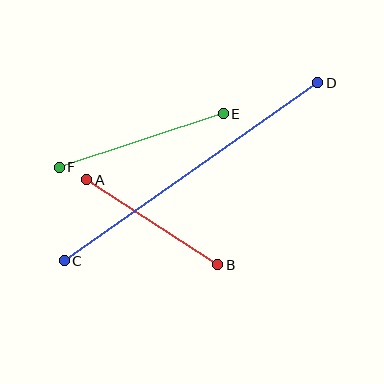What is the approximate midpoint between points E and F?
The midpoint is at approximately (141, 141) pixels.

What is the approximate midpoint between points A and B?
The midpoint is at approximately (152, 222) pixels.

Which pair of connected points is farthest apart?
Points C and D are farthest apart.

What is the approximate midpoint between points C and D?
The midpoint is at approximately (191, 172) pixels.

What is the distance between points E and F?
The distance is approximately 172 pixels.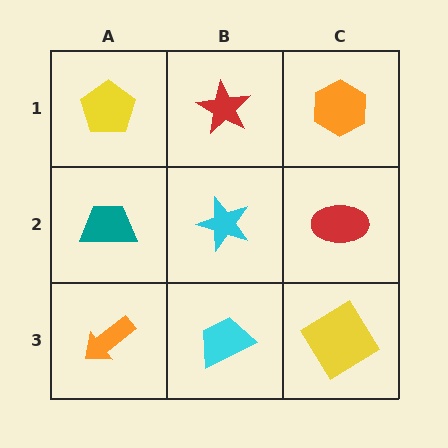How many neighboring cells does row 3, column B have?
3.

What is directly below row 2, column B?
A cyan trapezoid.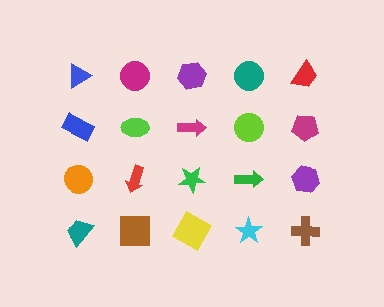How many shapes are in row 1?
5 shapes.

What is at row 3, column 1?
An orange circle.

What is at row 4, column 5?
A brown cross.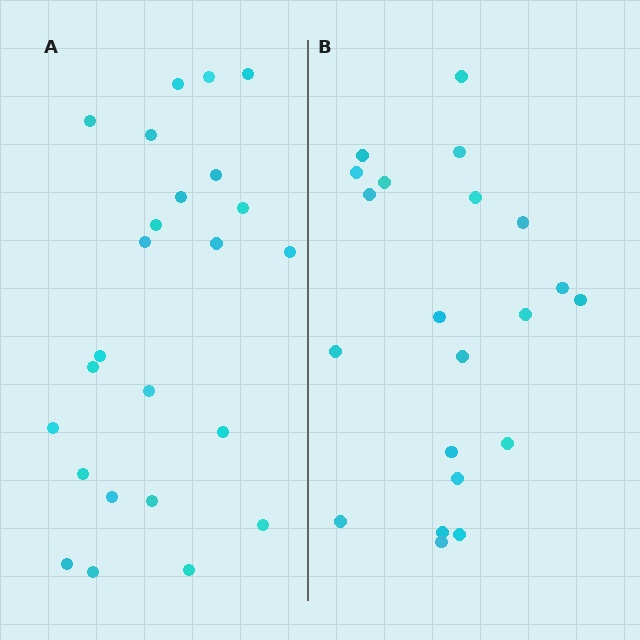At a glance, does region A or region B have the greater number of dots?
Region A (the left region) has more dots.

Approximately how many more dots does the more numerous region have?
Region A has just a few more — roughly 2 or 3 more dots than region B.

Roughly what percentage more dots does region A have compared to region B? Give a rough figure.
About 15% more.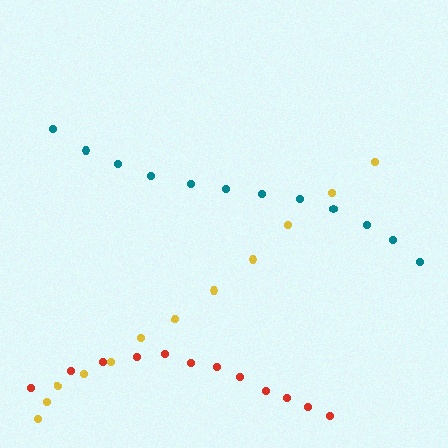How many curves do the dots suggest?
There are 3 distinct paths.